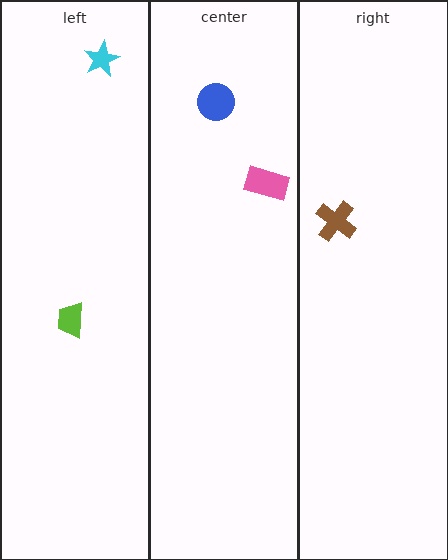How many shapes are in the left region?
2.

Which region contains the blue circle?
The center region.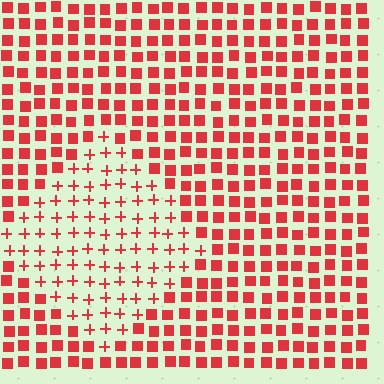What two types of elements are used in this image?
The image uses plus signs inside the diamond region and squares outside it.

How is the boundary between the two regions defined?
The boundary is defined by a change in element shape: plus signs inside vs. squares outside. All elements share the same color and spacing.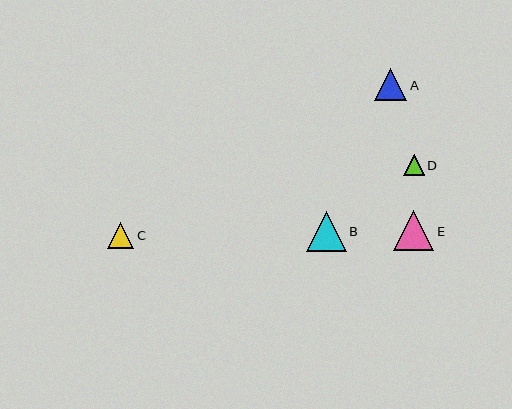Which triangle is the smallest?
Triangle D is the smallest with a size of approximately 21 pixels.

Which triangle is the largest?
Triangle E is the largest with a size of approximately 40 pixels.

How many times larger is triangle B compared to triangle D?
Triangle B is approximately 1.9 times the size of triangle D.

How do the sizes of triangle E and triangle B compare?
Triangle E and triangle B are approximately the same size.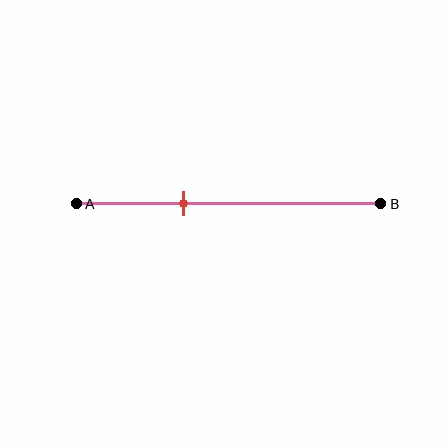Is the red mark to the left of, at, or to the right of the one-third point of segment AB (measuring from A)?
The red mark is approximately at the one-third point of segment AB.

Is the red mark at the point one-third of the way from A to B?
Yes, the mark is approximately at the one-third point.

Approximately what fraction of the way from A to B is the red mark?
The red mark is approximately 35% of the way from A to B.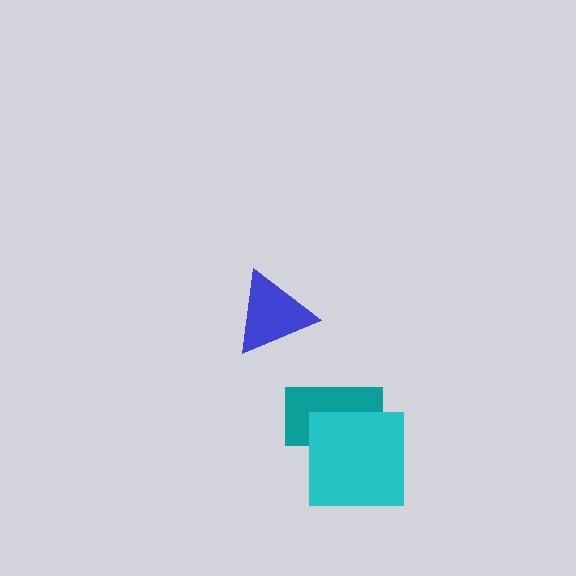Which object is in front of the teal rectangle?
The cyan square is in front of the teal rectangle.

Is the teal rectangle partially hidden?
Yes, it is partially covered by another shape.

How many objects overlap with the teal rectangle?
1 object overlaps with the teal rectangle.